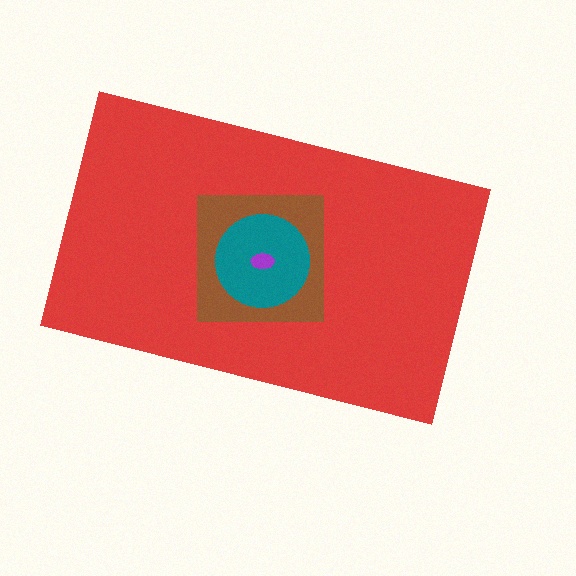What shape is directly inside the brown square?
The teal circle.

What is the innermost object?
The purple ellipse.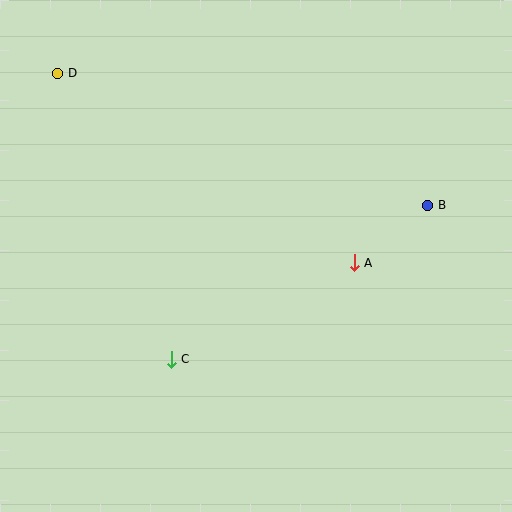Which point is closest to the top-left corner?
Point D is closest to the top-left corner.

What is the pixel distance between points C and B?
The distance between C and B is 299 pixels.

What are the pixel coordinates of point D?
Point D is at (58, 73).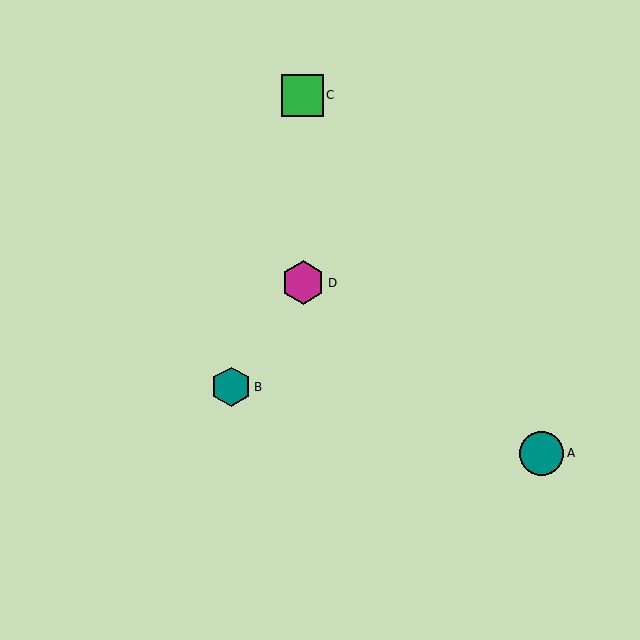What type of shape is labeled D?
Shape D is a magenta hexagon.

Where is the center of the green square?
The center of the green square is at (302, 95).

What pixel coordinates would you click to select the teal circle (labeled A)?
Click at (542, 453) to select the teal circle A.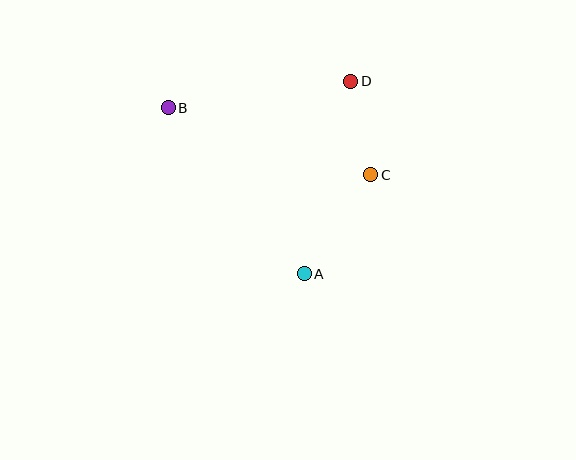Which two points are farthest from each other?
Points A and B are farthest from each other.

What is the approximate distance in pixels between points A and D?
The distance between A and D is approximately 198 pixels.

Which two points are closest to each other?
Points C and D are closest to each other.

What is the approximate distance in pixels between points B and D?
The distance between B and D is approximately 184 pixels.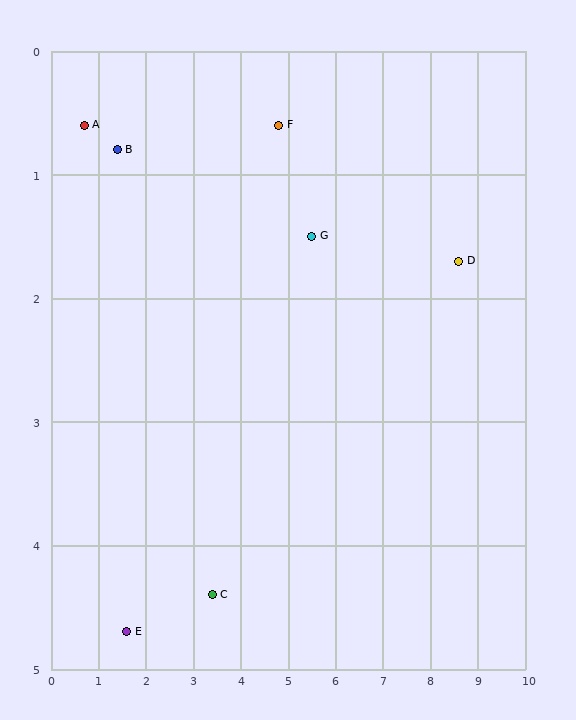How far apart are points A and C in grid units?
Points A and C are about 4.7 grid units apart.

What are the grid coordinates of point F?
Point F is at approximately (4.8, 0.6).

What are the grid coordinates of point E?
Point E is at approximately (1.6, 4.7).